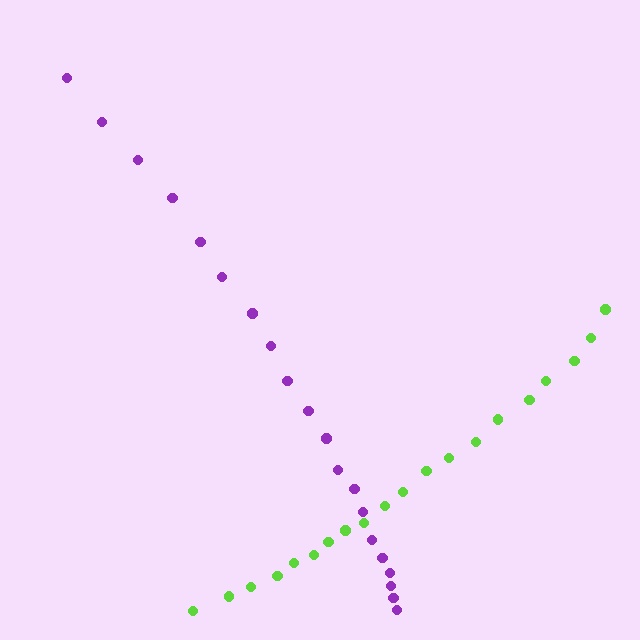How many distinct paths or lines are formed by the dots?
There are 2 distinct paths.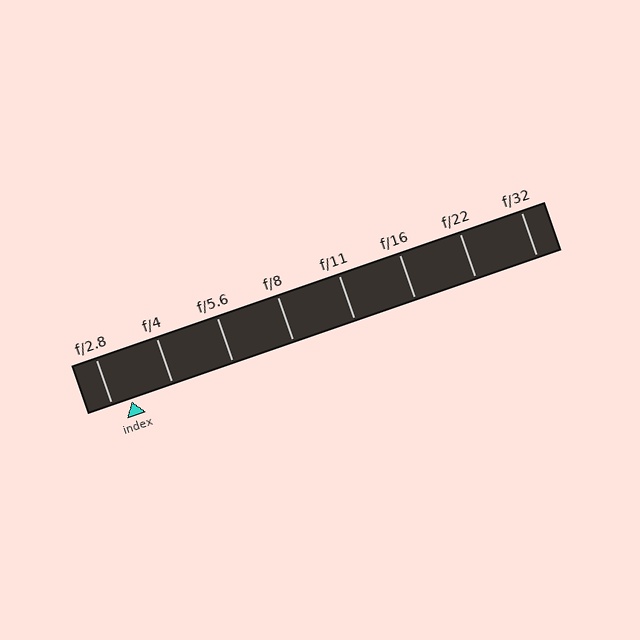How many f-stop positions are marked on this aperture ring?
There are 8 f-stop positions marked.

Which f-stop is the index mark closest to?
The index mark is closest to f/2.8.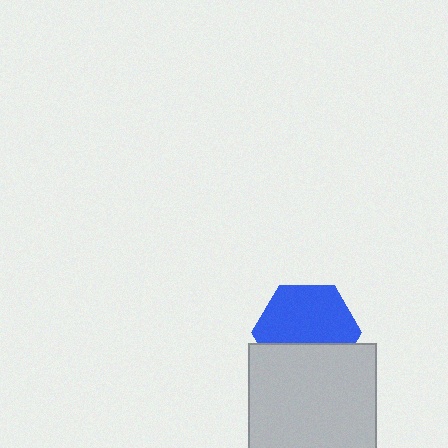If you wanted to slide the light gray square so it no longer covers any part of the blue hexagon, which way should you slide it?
Slide it down — that is the most direct way to separate the two shapes.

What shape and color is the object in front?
The object in front is a light gray square.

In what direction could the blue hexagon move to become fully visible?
The blue hexagon could move up. That would shift it out from behind the light gray square entirely.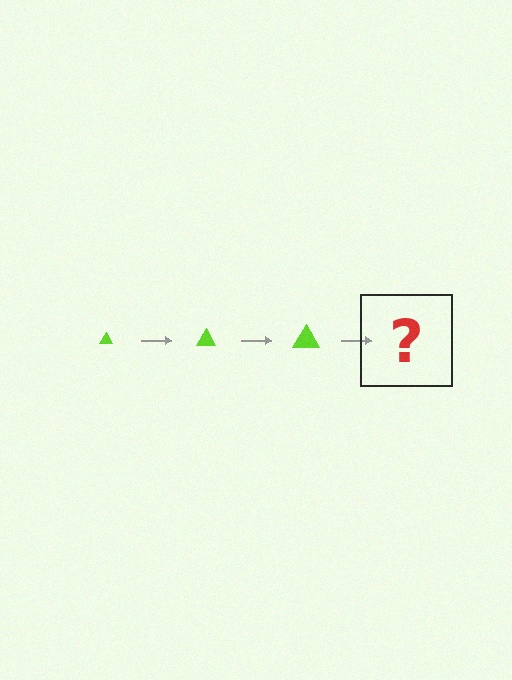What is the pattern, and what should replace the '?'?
The pattern is that the triangle gets progressively larger each step. The '?' should be a lime triangle, larger than the previous one.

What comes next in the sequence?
The next element should be a lime triangle, larger than the previous one.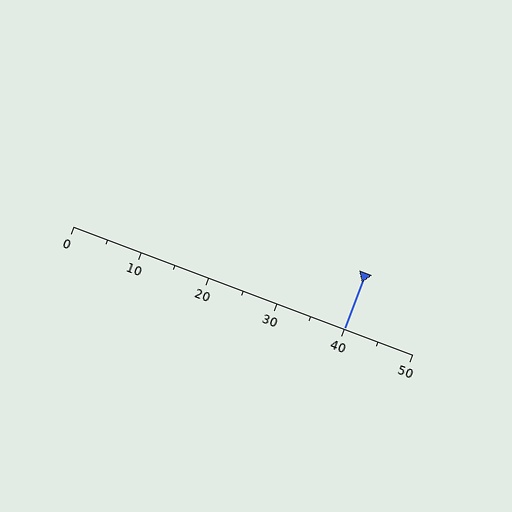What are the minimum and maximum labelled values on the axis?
The axis runs from 0 to 50.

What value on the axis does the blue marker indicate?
The marker indicates approximately 40.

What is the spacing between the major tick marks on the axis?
The major ticks are spaced 10 apart.